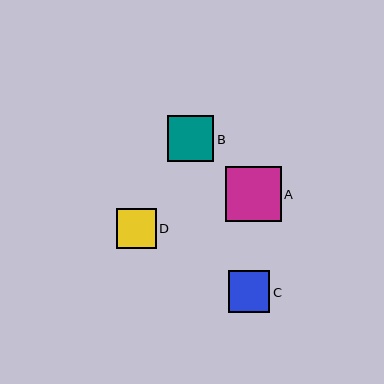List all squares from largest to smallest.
From largest to smallest: A, B, C, D.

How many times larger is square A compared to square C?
Square A is approximately 1.3 times the size of square C.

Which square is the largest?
Square A is the largest with a size of approximately 56 pixels.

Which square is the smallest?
Square D is the smallest with a size of approximately 40 pixels.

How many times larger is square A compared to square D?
Square A is approximately 1.4 times the size of square D.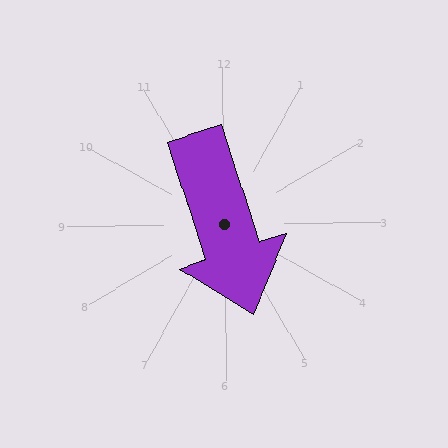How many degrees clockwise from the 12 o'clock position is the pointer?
Approximately 163 degrees.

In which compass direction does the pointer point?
South.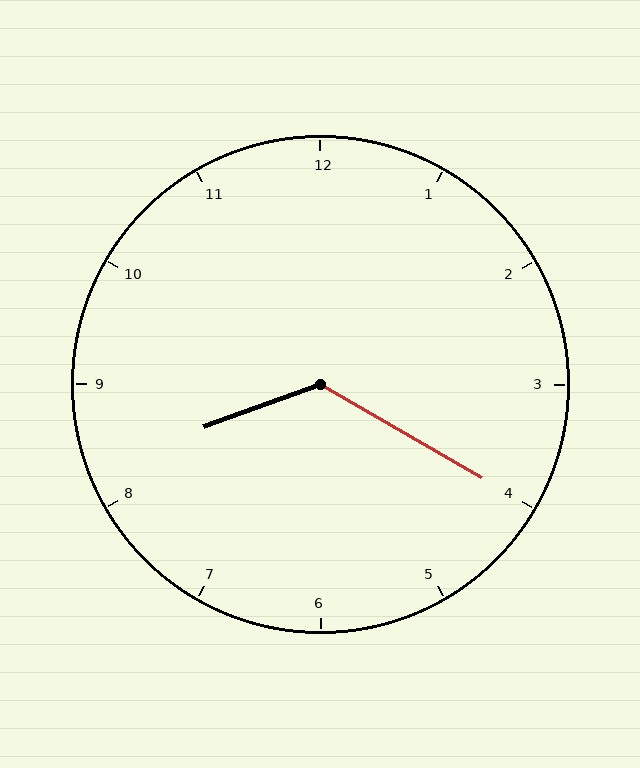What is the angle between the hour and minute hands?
Approximately 130 degrees.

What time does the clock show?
8:20.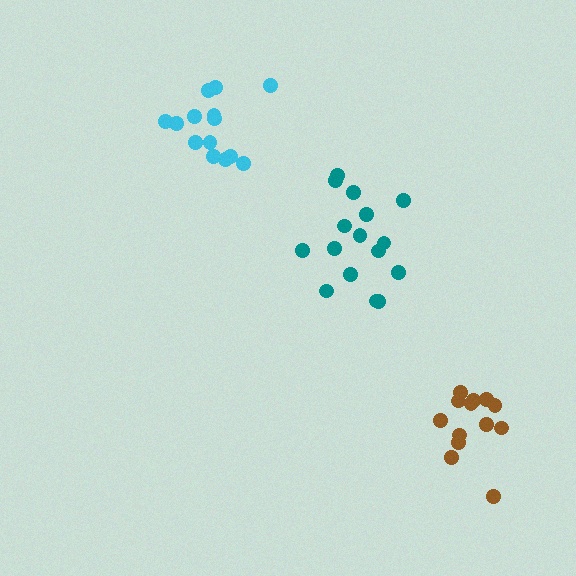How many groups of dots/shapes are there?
There are 3 groups.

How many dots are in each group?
Group 1: 13 dots, Group 2: 16 dots, Group 3: 14 dots (43 total).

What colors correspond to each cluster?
The clusters are colored: brown, teal, cyan.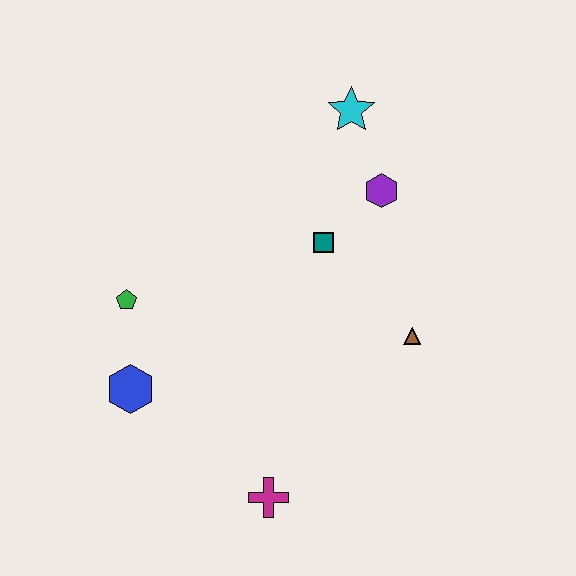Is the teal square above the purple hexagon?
No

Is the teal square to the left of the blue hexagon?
No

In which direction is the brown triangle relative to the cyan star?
The brown triangle is below the cyan star.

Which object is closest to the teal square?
The purple hexagon is closest to the teal square.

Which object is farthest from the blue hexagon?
The cyan star is farthest from the blue hexagon.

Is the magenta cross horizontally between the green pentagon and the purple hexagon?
Yes